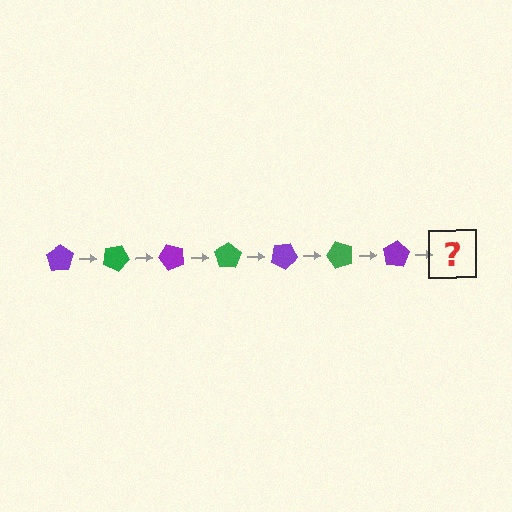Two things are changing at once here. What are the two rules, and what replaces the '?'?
The two rules are that it rotates 25 degrees each step and the color cycles through purple and green. The '?' should be a green pentagon, rotated 175 degrees from the start.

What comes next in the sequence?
The next element should be a green pentagon, rotated 175 degrees from the start.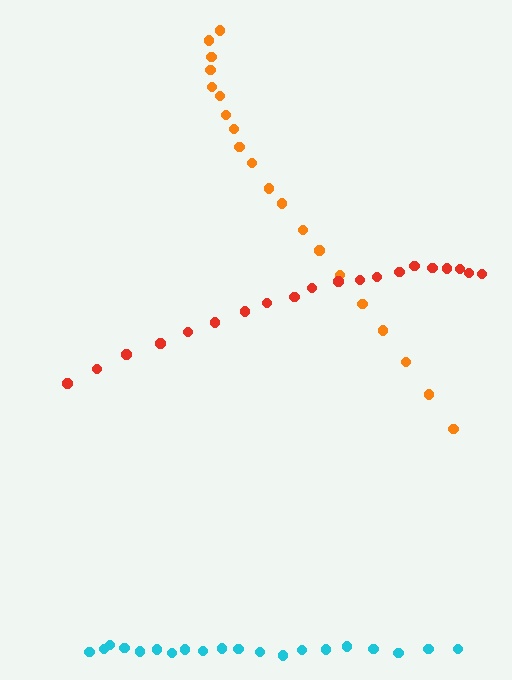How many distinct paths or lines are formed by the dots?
There are 3 distinct paths.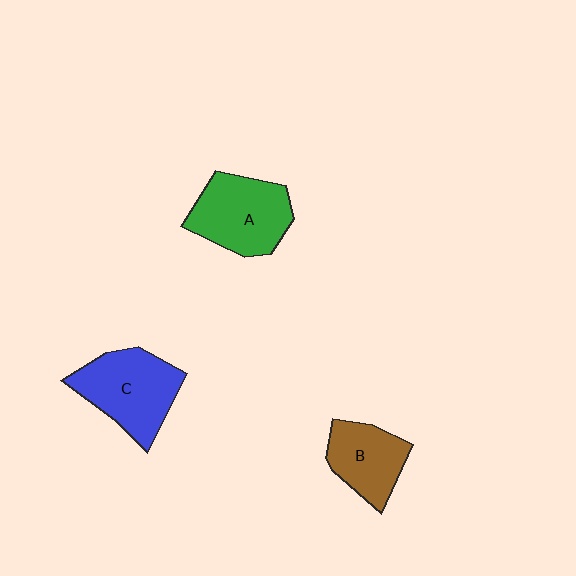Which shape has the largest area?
Shape C (blue).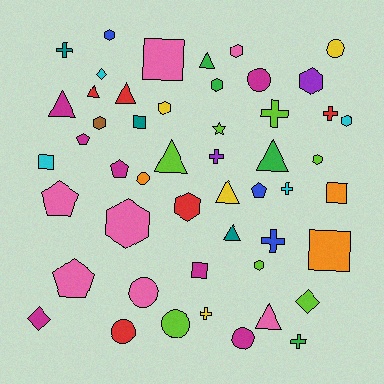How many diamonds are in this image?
There are 3 diamonds.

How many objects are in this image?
There are 50 objects.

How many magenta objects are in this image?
There are 7 magenta objects.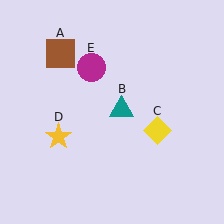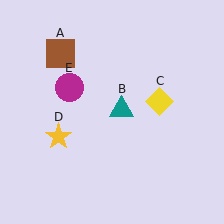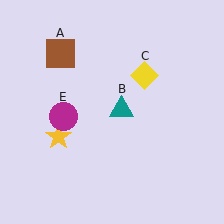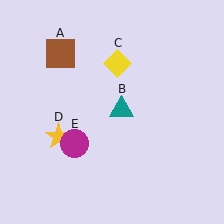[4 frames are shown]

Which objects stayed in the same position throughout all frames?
Brown square (object A) and teal triangle (object B) and yellow star (object D) remained stationary.